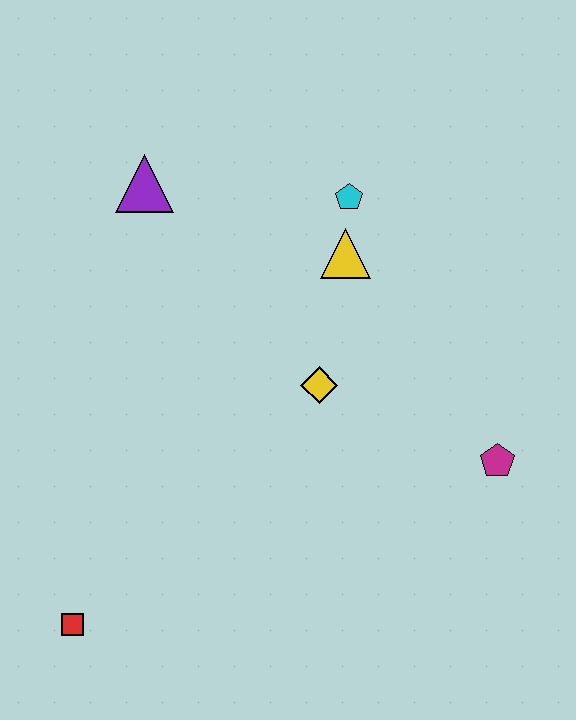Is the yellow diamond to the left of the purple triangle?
No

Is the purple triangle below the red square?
No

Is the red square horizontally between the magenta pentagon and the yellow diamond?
No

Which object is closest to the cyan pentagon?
The yellow triangle is closest to the cyan pentagon.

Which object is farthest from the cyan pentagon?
The red square is farthest from the cyan pentagon.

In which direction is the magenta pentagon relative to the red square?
The magenta pentagon is to the right of the red square.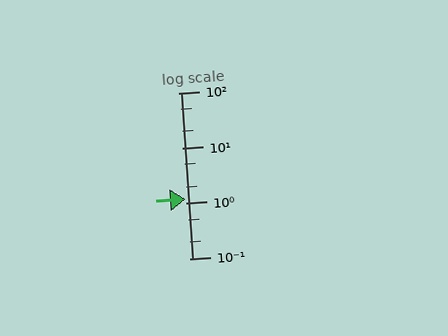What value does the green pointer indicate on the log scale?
The pointer indicates approximately 1.2.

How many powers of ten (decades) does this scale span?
The scale spans 3 decades, from 0.1 to 100.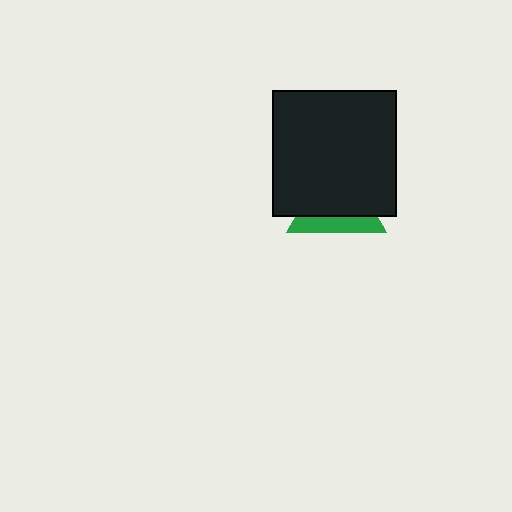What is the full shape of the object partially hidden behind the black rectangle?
The partially hidden object is a green triangle.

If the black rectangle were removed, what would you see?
You would see the complete green triangle.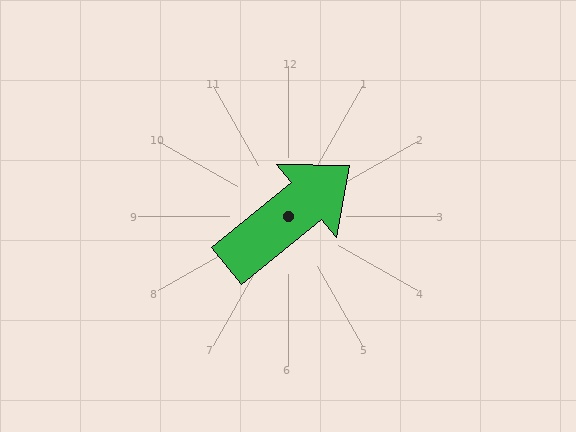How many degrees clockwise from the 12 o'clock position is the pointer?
Approximately 51 degrees.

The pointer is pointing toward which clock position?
Roughly 2 o'clock.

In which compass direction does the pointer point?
Northeast.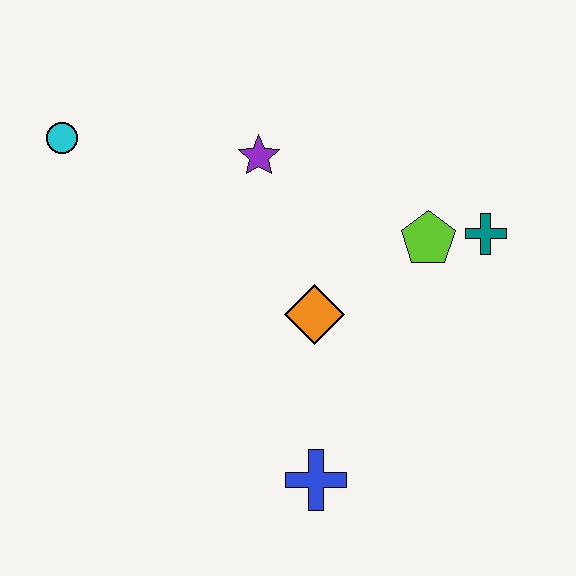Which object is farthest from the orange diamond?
The cyan circle is farthest from the orange diamond.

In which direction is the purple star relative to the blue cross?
The purple star is above the blue cross.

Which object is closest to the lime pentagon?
The teal cross is closest to the lime pentagon.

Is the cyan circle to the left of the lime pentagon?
Yes